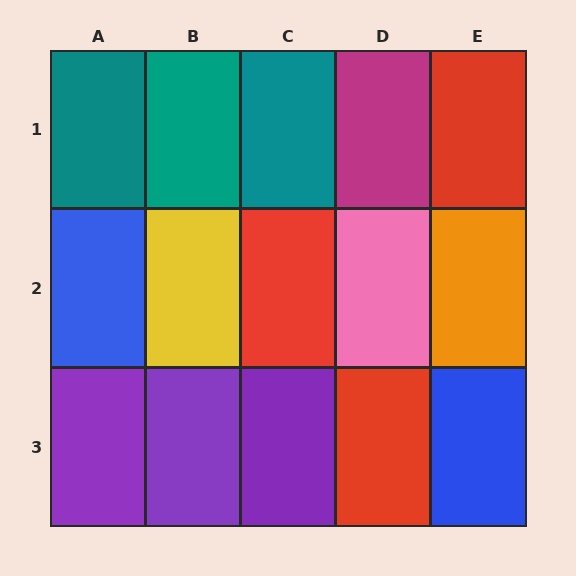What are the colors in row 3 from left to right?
Purple, purple, purple, red, blue.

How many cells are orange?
1 cell is orange.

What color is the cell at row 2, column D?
Pink.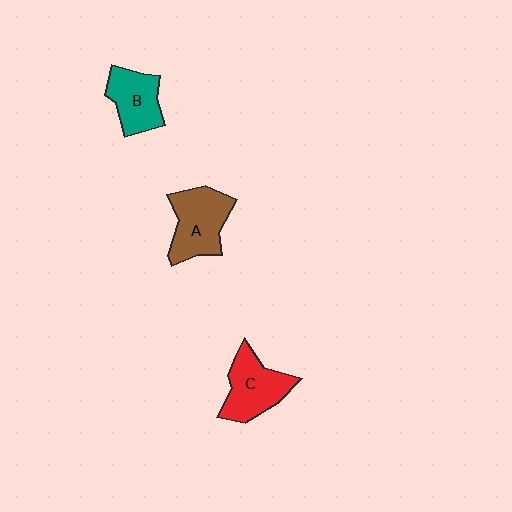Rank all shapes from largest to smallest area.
From largest to smallest: A (brown), C (red), B (teal).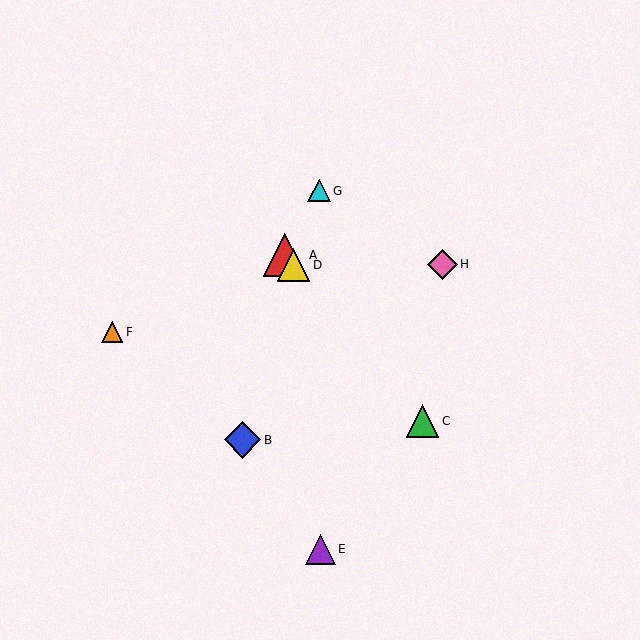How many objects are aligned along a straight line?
3 objects (A, C, D) are aligned along a straight line.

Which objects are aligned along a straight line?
Objects A, C, D are aligned along a straight line.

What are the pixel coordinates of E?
Object E is at (321, 549).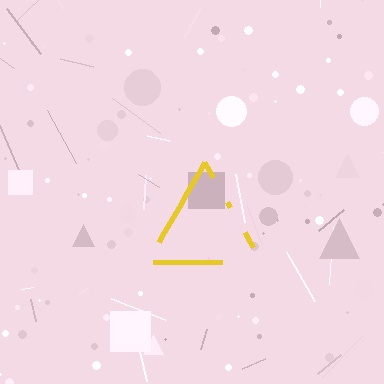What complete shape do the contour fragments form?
The contour fragments form a triangle.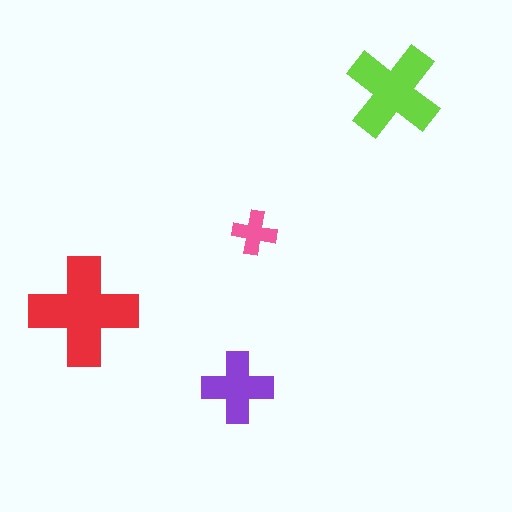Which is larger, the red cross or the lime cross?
The red one.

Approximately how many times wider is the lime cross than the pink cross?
About 2 times wider.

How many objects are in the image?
There are 4 objects in the image.